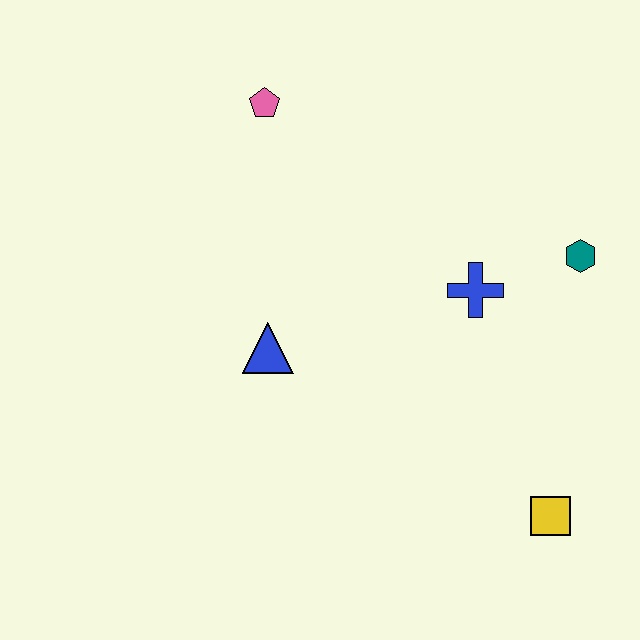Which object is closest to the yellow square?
The blue cross is closest to the yellow square.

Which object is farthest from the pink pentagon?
The yellow square is farthest from the pink pentagon.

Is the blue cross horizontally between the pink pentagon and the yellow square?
Yes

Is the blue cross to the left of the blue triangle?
No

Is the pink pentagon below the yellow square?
No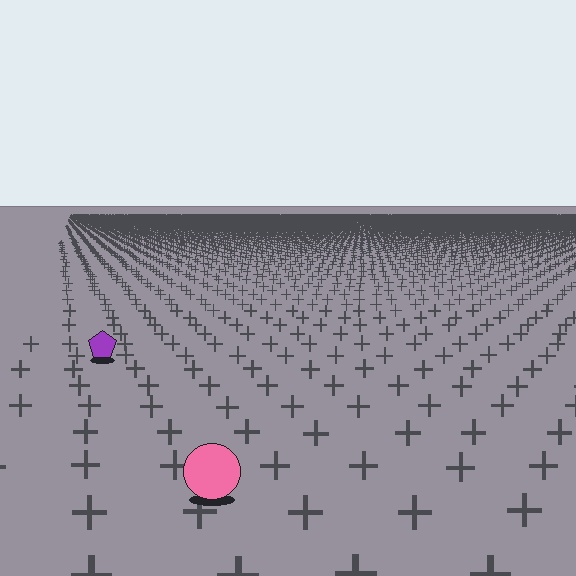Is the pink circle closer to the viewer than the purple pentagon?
Yes. The pink circle is closer — you can tell from the texture gradient: the ground texture is coarser near it.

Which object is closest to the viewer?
The pink circle is closest. The texture marks near it are larger and more spread out.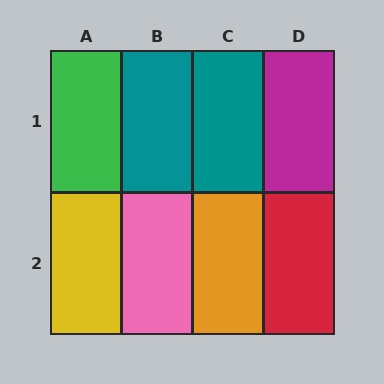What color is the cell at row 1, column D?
Magenta.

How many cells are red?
1 cell is red.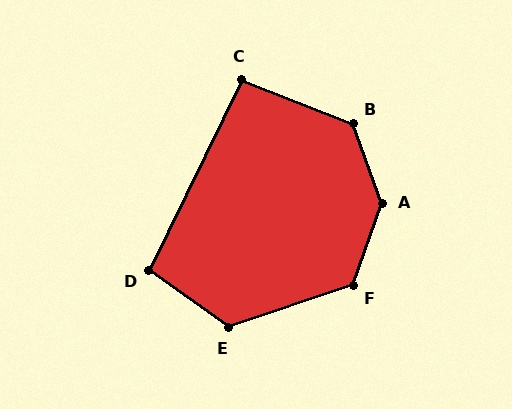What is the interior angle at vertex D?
Approximately 100 degrees (obtuse).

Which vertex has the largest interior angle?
A, at approximately 140 degrees.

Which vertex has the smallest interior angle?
C, at approximately 94 degrees.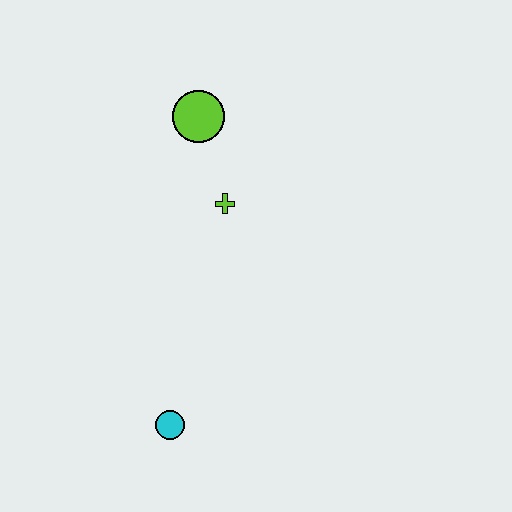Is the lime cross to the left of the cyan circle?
No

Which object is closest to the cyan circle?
The lime cross is closest to the cyan circle.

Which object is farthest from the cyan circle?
The lime circle is farthest from the cyan circle.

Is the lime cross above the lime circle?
No